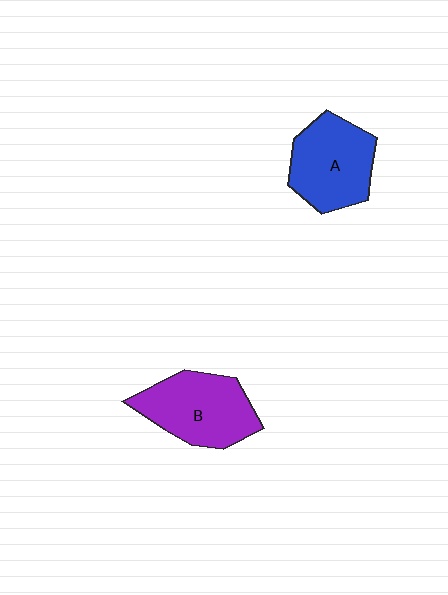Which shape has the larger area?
Shape B (purple).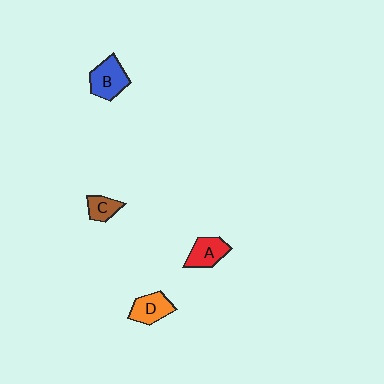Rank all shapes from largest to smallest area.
From largest to smallest: B (blue), D (orange), A (red), C (brown).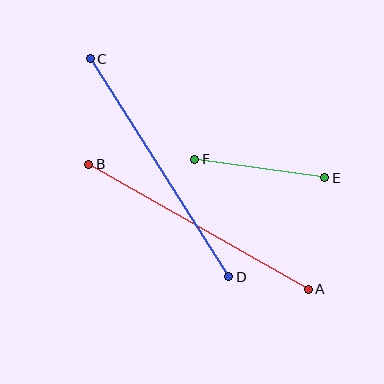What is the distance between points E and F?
The distance is approximately 131 pixels.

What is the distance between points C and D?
The distance is approximately 258 pixels.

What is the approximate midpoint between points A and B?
The midpoint is at approximately (198, 227) pixels.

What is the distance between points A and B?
The distance is approximately 253 pixels.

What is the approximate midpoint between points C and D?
The midpoint is at approximately (160, 168) pixels.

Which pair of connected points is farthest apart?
Points C and D are farthest apart.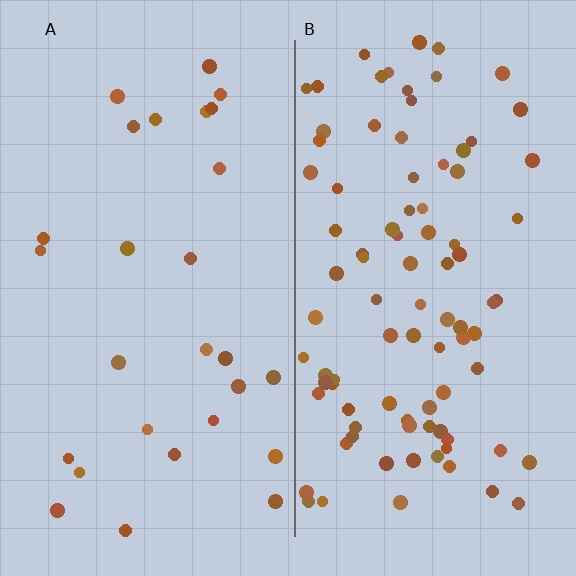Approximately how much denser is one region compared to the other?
Approximately 3.3× — region B over region A.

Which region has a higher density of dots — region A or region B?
B (the right).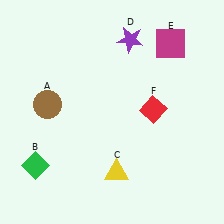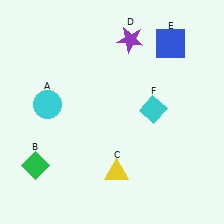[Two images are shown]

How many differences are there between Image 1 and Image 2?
There are 3 differences between the two images.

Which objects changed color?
A changed from brown to cyan. E changed from magenta to blue. F changed from red to cyan.